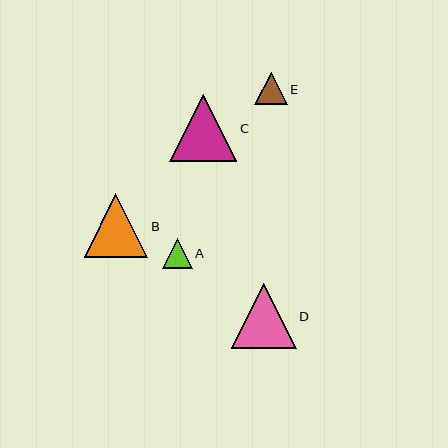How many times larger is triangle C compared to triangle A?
Triangle C is approximately 2.2 times the size of triangle A.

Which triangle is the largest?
Triangle C is the largest with a size of approximately 68 pixels.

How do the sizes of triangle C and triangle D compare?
Triangle C and triangle D are approximately the same size.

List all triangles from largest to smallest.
From largest to smallest: C, D, B, E, A.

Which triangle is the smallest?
Triangle A is the smallest with a size of approximately 30 pixels.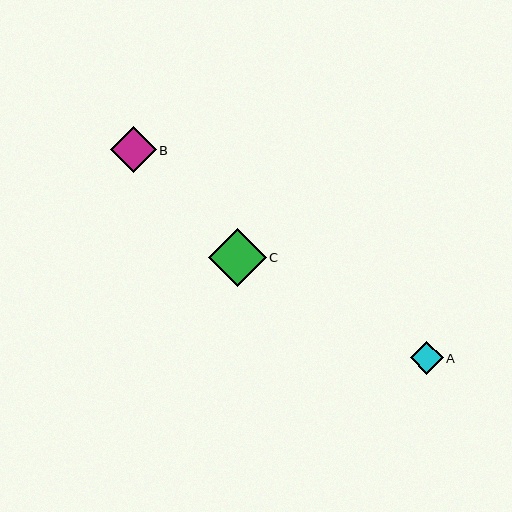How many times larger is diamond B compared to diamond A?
Diamond B is approximately 1.4 times the size of diamond A.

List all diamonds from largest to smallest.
From largest to smallest: C, B, A.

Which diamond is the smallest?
Diamond A is the smallest with a size of approximately 33 pixels.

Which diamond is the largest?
Diamond C is the largest with a size of approximately 58 pixels.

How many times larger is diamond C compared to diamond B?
Diamond C is approximately 1.3 times the size of diamond B.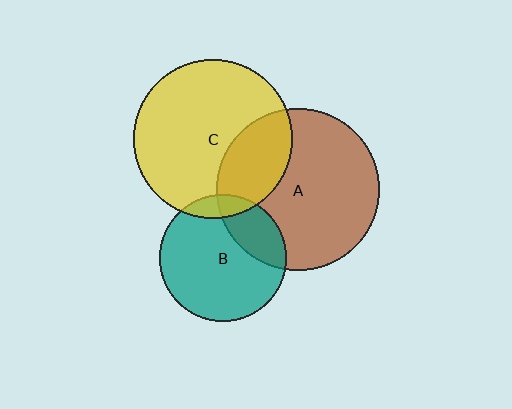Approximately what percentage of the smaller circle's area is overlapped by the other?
Approximately 30%.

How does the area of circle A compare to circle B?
Approximately 1.6 times.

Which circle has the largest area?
Circle A (brown).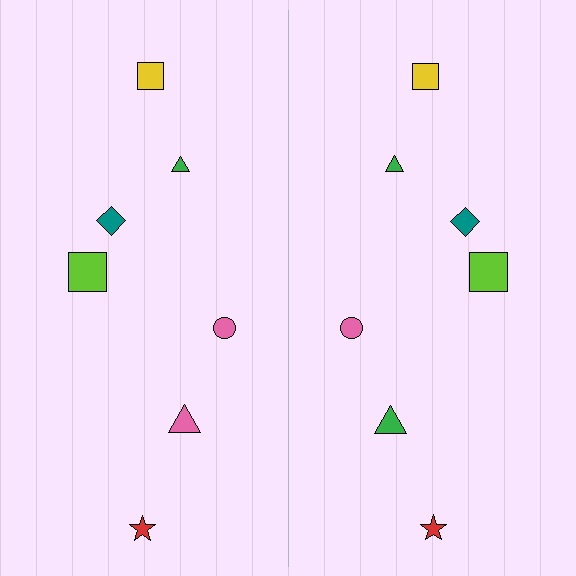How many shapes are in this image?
There are 14 shapes in this image.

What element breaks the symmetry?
The green triangle on the right side breaks the symmetry — its mirror counterpart is pink.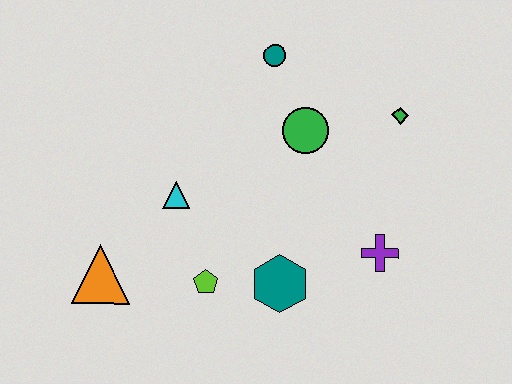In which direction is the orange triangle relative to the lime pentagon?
The orange triangle is to the left of the lime pentagon.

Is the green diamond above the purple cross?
Yes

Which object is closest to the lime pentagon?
The teal hexagon is closest to the lime pentagon.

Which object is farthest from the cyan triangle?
The green diamond is farthest from the cyan triangle.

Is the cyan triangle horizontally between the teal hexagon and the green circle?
No